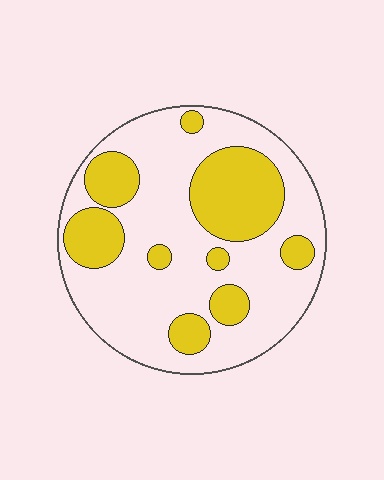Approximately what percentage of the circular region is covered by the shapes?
Approximately 30%.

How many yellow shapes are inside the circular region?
9.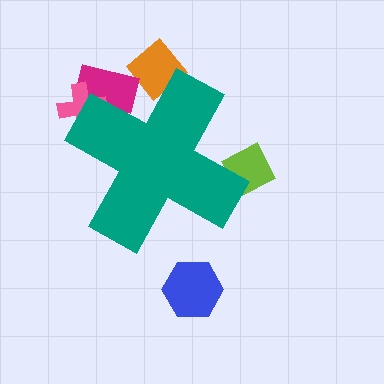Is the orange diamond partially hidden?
Yes, the orange diamond is partially hidden behind the teal cross.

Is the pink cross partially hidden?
Yes, the pink cross is partially hidden behind the teal cross.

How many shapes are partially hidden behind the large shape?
4 shapes are partially hidden.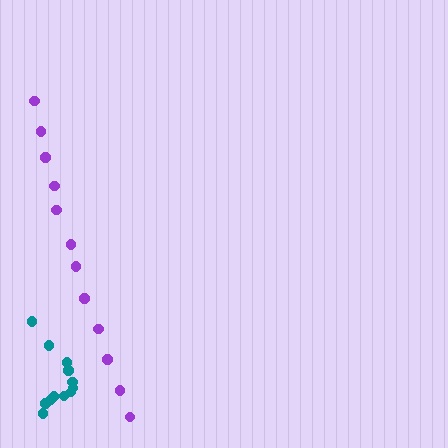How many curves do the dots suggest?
There are 2 distinct paths.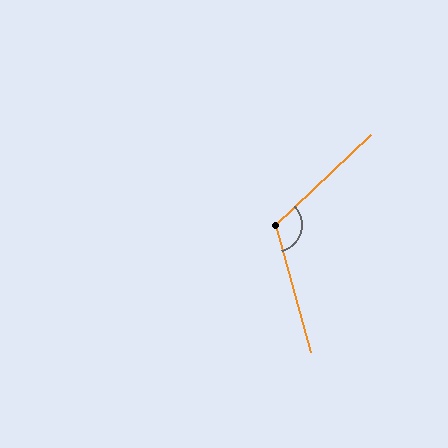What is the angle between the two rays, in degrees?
Approximately 118 degrees.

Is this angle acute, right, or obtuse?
It is obtuse.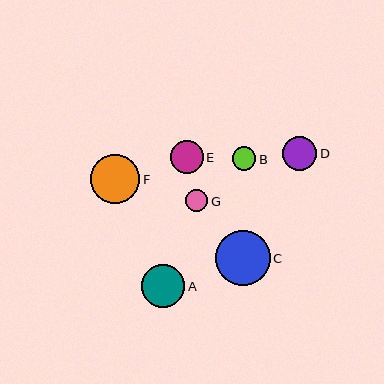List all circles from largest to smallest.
From largest to smallest: C, F, A, D, E, B, G.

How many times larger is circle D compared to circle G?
Circle D is approximately 1.5 times the size of circle G.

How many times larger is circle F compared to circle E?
Circle F is approximately 1.5 times the size of circle E.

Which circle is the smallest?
Circle G is the smallest with a size of approximately 22 pixels.